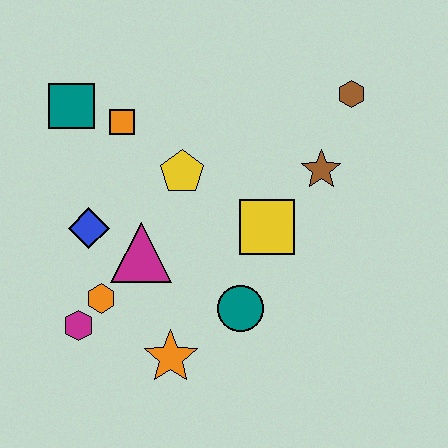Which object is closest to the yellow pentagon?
The orange square is closest to the yellow pentagon.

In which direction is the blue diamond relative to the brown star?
The blue diamond is to the left of the brown star.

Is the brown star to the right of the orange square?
Yes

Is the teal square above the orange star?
Yes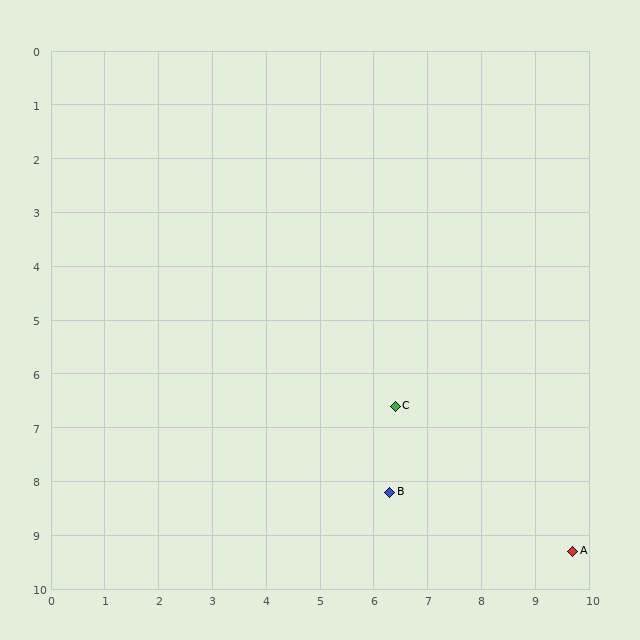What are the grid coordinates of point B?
Point B is at approximately (6.3, 8.2).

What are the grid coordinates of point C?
Point C is at approximately (6.4, 6.6).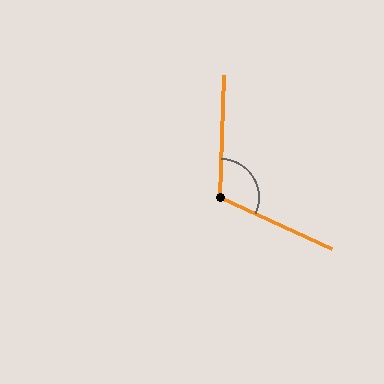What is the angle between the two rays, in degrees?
Approximately 113 degrees.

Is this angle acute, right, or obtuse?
It is obtuse.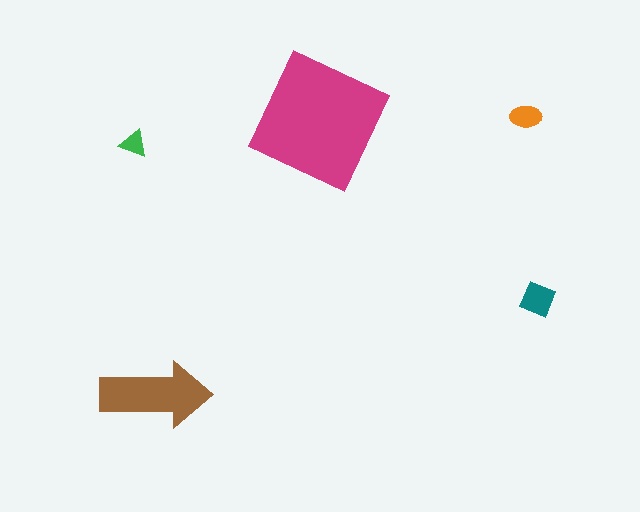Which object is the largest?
The magenta square.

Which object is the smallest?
The green triangle.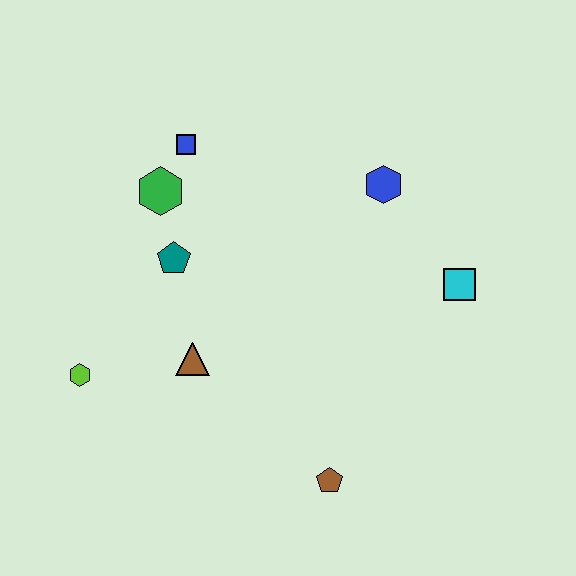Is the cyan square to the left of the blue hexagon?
No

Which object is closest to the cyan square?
The blue hexagon is closest to the cyan square.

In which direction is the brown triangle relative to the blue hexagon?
The brown triangle is to the left of the blue hexagon.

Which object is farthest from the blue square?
The brown pentagon is farthest from the blue square.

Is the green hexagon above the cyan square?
Yes